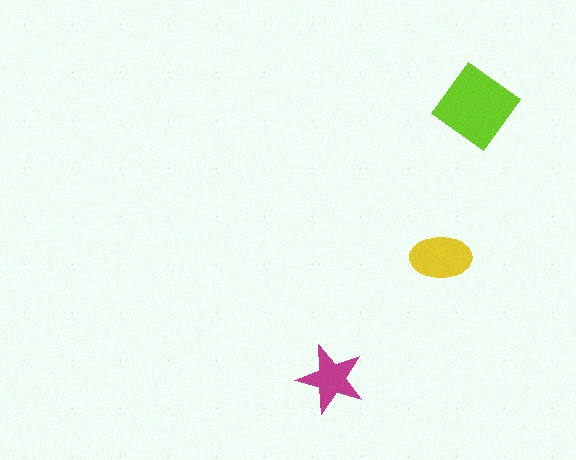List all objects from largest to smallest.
The lime diamond, the yellow ellipse, the magenta star.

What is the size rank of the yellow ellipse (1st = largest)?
2nd.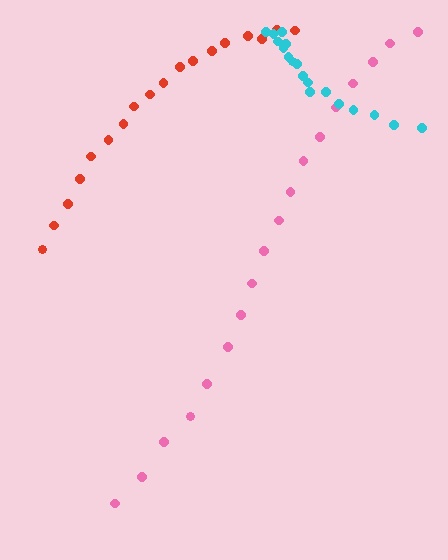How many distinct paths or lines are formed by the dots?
There are 3 distinct paths.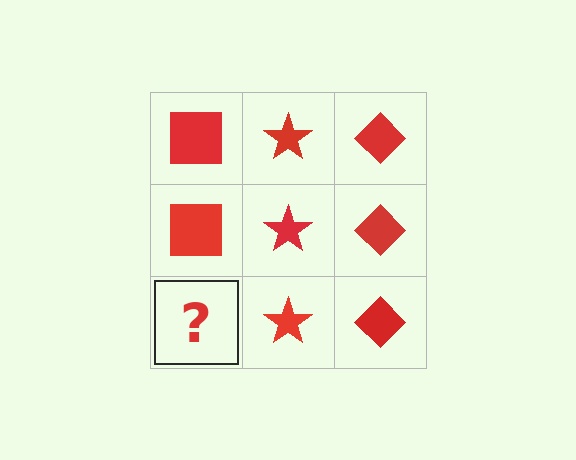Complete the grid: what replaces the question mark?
The question mark should be replaced with a red square.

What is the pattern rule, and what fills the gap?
The rule is that each column has a consistent shape. The gap should be filled with a red square.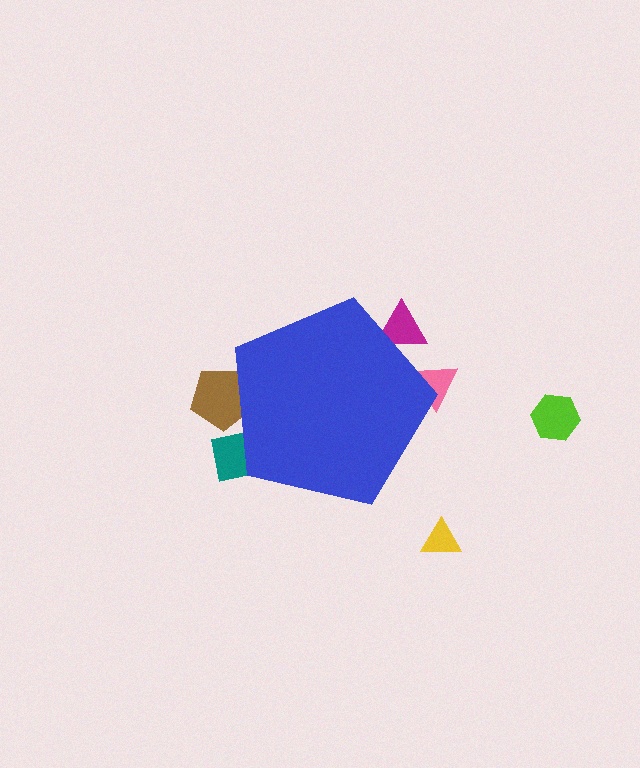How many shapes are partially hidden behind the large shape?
4 shapes are partially hidden.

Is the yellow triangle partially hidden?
No, the yellow triangle is fully visible.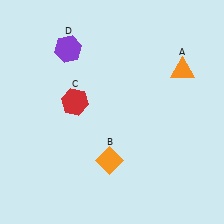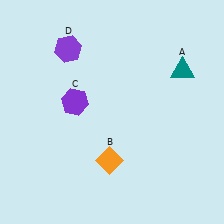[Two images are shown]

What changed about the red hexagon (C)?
In Image 1, C is red. In Image 2, it changed to purple.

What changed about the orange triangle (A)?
In Image 1, A is orange. In Image 2, it changed to teal.